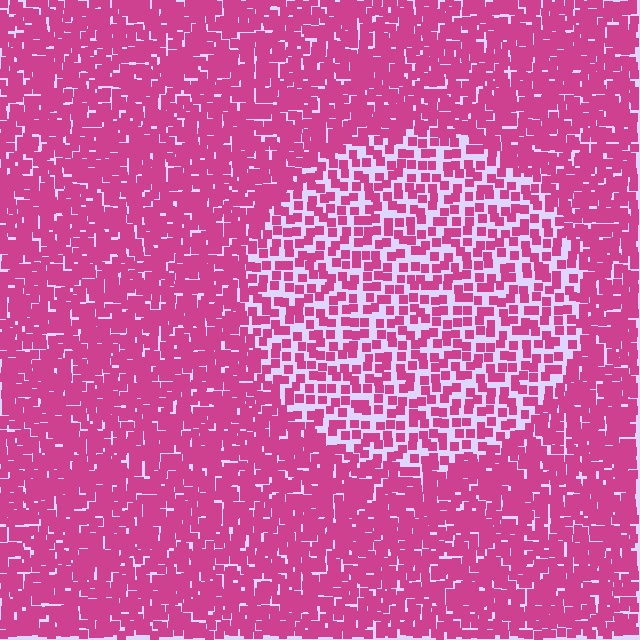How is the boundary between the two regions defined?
The boundary is defined by a change in element density (approximately 2.0x ratio). All elements are the same color, size, and shape.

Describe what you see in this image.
The image contains small magenta elements arranged at two different densities. A circle-shaped region is visible where the elements are less densely packed than the surrounding area.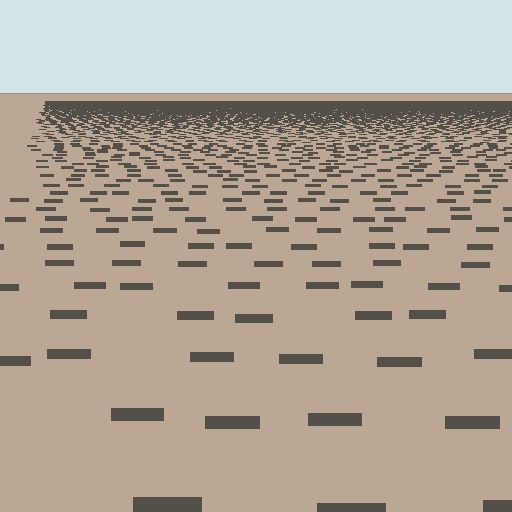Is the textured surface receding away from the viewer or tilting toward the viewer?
The surface is receding away from the viewer. Texture elements get smaller and denser toward the top.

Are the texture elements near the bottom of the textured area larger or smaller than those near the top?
Larger. Near the bottom, elements are closer to the viewer and appear at a bigger on-screen size.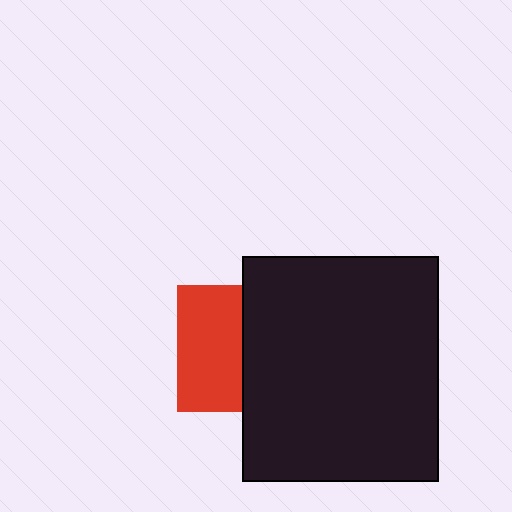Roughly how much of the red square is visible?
About half of it is visible (roughly 51%).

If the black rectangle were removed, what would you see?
You would see the complete red square.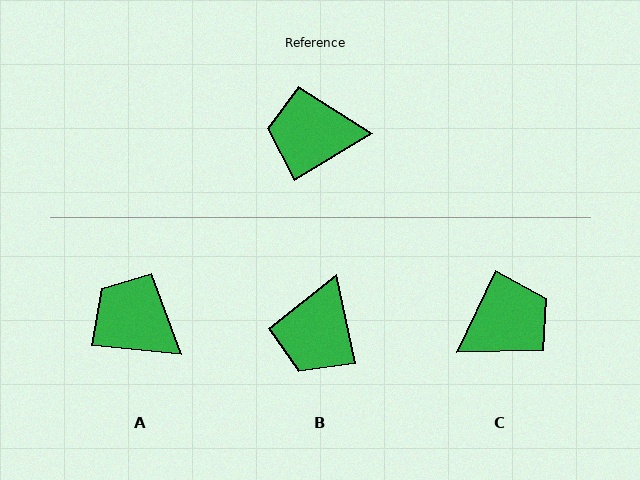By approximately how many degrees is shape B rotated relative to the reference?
Approximately 71 degrees counter-clockwise.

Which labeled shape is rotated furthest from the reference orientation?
C, about 147 degrees away.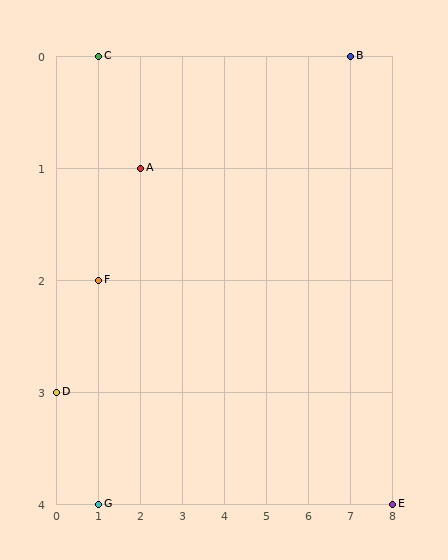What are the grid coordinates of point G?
Point G is at grid coordinates (1, 4).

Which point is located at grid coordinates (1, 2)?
Point F is at (1, 2).